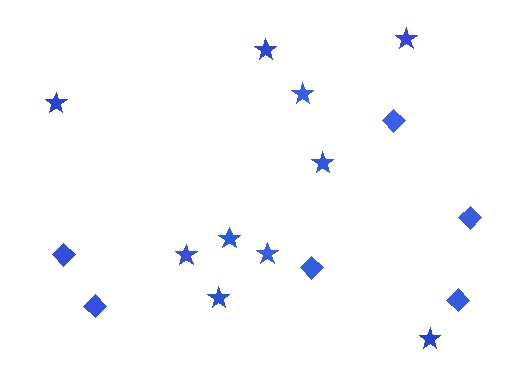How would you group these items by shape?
There are 2 groups: one group of stars (10) and one group of diamonds (6).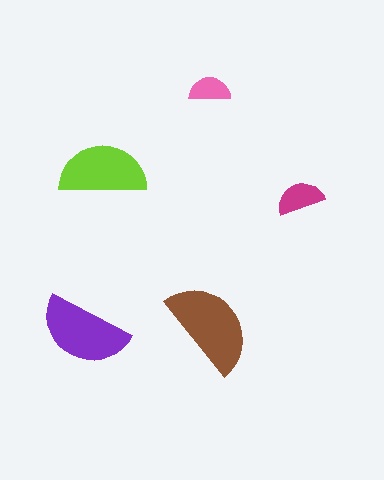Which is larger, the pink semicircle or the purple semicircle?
The purple one.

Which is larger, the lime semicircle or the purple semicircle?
The purple one.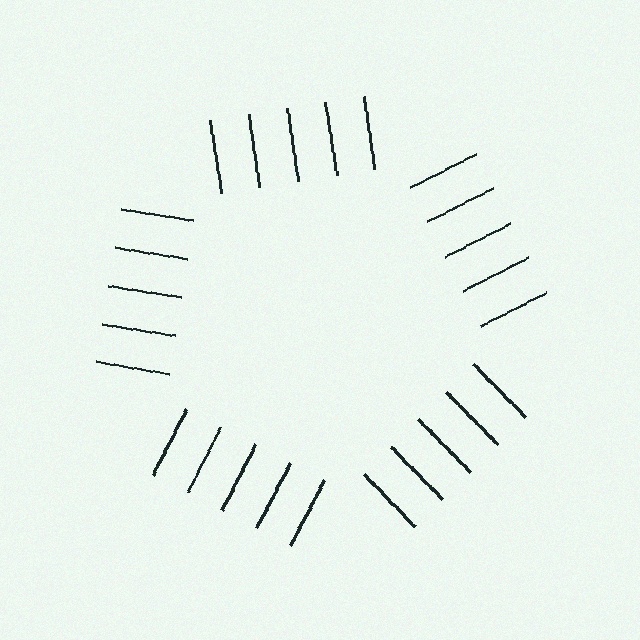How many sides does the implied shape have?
5 sides — the line-ends trace a pentagon.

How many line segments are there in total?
25 — 5 along each of the 5 edges.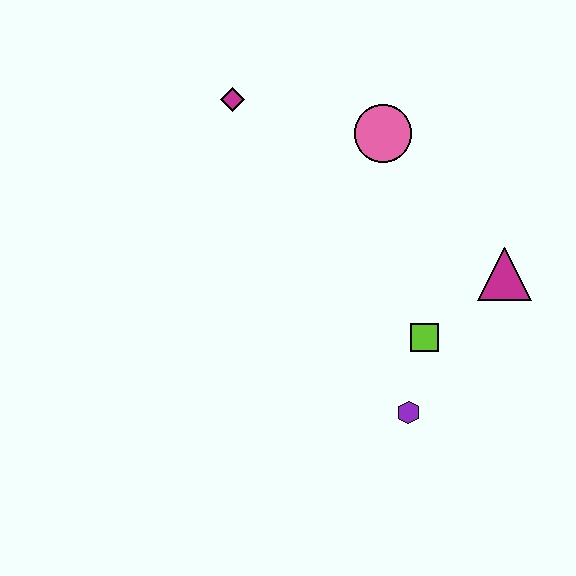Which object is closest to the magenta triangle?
The lime square is closest to the magenta triangle.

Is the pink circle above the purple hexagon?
Yes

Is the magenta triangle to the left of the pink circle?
No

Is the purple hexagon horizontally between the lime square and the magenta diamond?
Yes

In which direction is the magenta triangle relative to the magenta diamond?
The magenta triangle is to the right of the magenta diamond.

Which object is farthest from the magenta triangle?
The magenta diamond is farthest from the magenta triangle.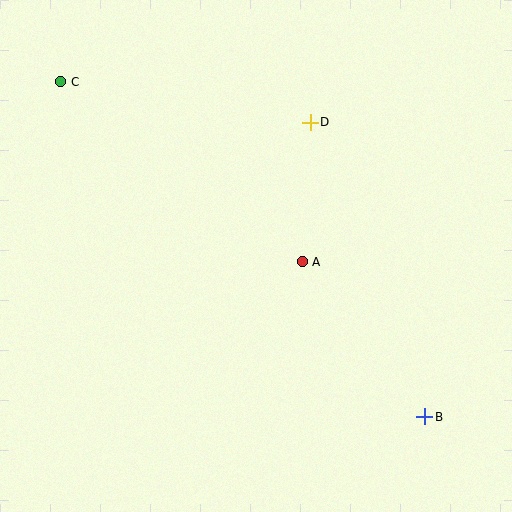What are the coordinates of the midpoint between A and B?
The midpoint between A and B is at (364, 339).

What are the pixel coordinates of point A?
Point A is at (302, 262).